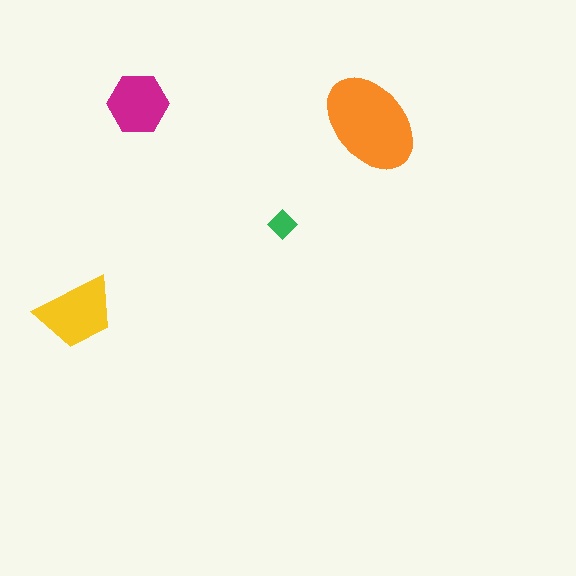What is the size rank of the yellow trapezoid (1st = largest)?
2nd.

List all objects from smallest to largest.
The green diamond, the magenta hexagon, the yellow trapezoid, the orange ellipse.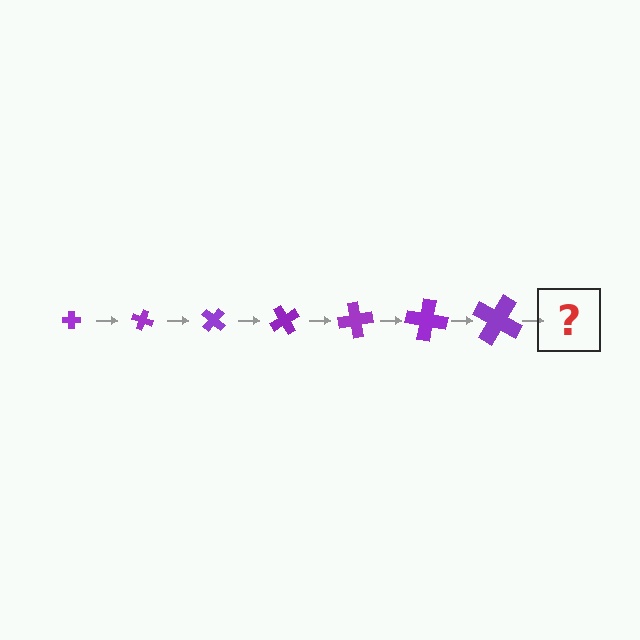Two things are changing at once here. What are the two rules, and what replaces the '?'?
The two rules are that the cross grows larger each step and it rotates 20 degrees each step. The '?' should be a cross, larger than the previous one and rotated 140 degrees from the start.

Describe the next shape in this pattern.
It should be a cross, larger than the previous one and rotated 140 degrees from the start.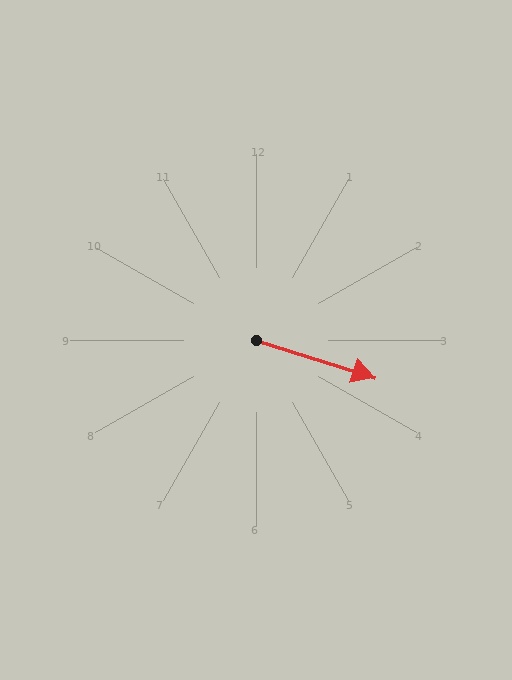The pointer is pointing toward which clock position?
Roughly 4 o'clock.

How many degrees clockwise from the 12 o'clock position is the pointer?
Approximately 108 degrees.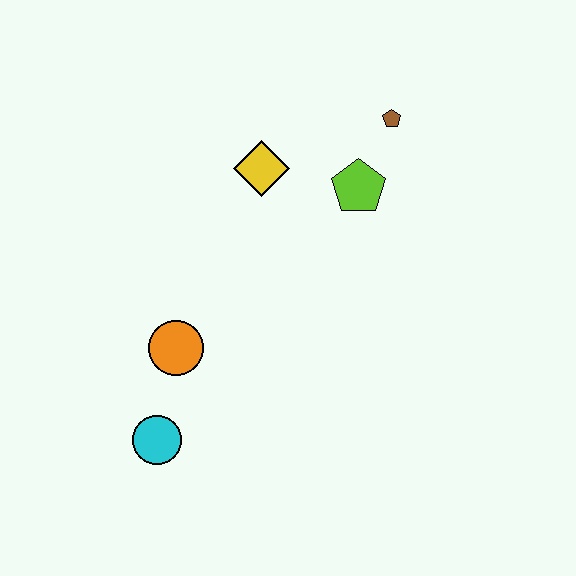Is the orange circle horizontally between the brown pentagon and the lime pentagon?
No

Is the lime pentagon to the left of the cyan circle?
No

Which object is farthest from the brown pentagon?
The cyan circle is farthest from the brown pentagon.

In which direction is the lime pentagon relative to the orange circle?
The lime pentagon is to the right of the orange circle.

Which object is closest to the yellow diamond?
The lime pentagon is closest to the yellow diamond.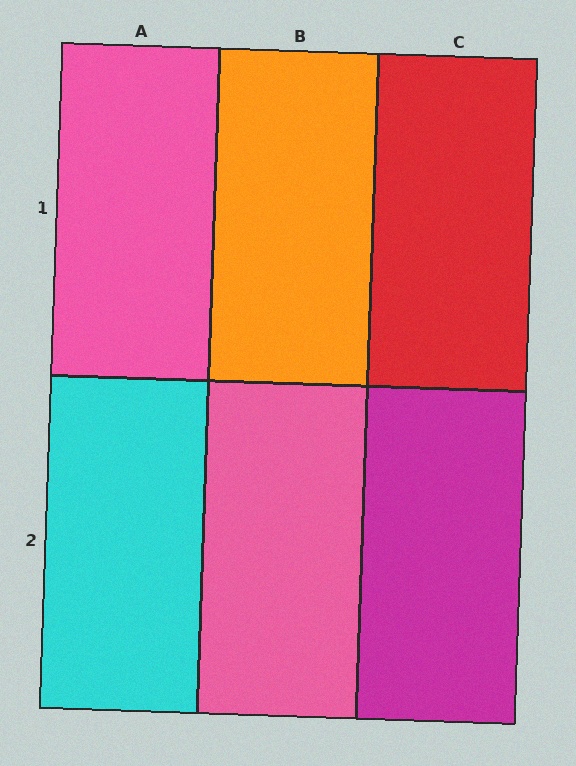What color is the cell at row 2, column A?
Cyan.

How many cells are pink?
2 cells are pink.